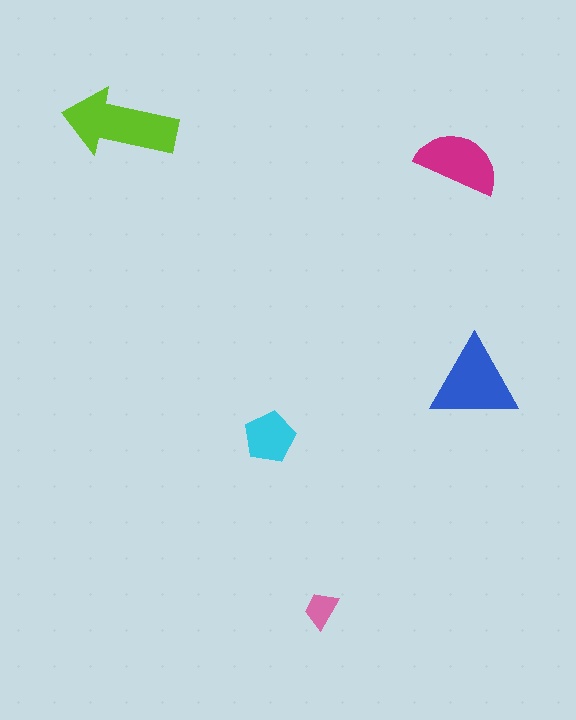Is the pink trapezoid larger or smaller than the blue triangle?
Smaller.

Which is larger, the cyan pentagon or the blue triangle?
The blue triangle.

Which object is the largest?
The lime arrow.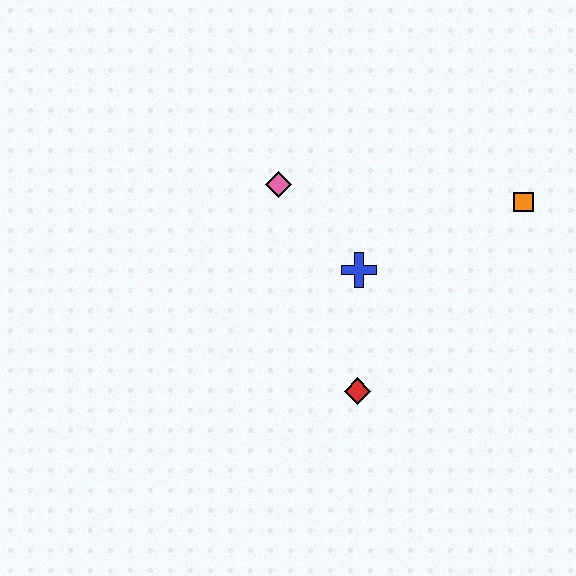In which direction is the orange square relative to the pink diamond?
The orange square is to the right of the pink diamond.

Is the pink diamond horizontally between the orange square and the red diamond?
No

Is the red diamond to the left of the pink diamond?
No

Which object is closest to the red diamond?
The blue cross is closest to the red diamond.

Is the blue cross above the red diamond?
Yes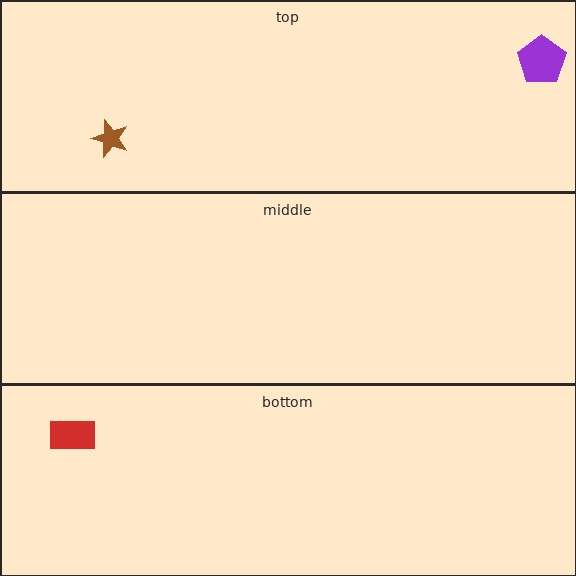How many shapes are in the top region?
2.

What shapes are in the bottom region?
The red rectangle.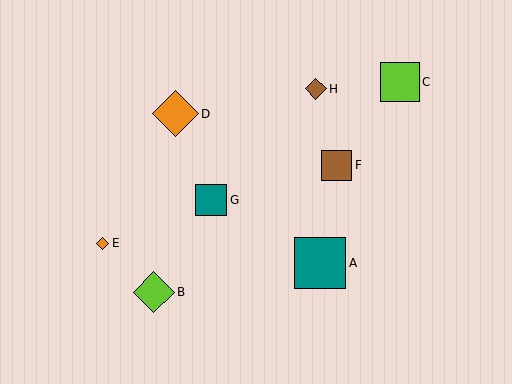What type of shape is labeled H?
Shape H is a brown diamond.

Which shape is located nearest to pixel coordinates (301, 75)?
The brown diamond (labeled H) at (316, 89) is nearest to that location.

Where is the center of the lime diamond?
The center of the lime diamond is at (154, 292).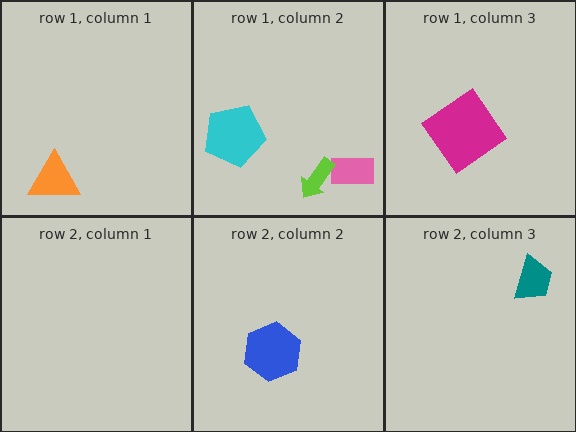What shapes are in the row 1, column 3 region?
The magenta diamond.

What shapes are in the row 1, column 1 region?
The orange triangle.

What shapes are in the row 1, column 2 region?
The cyan pentagon, the pink rectangle, the lime arrow.